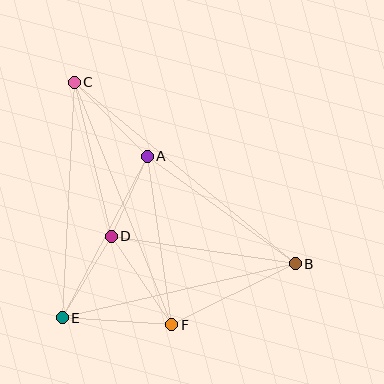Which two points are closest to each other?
Points A and D are closest to each other.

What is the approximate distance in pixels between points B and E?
The distance between B and E is approximately 239 pixels.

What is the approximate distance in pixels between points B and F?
The distance between B and F is approximately 138 pixels.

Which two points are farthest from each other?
Points B and C are farthest from each other.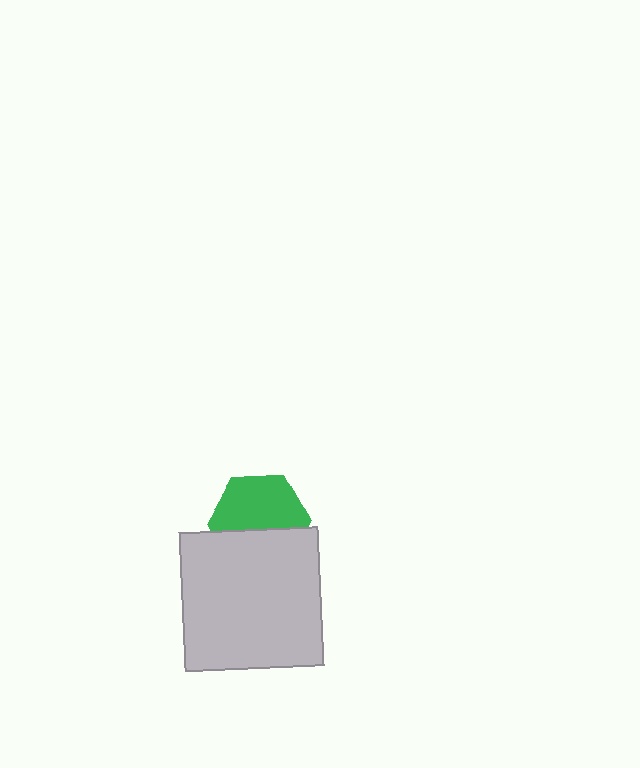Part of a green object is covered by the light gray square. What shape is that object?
It is a hexagon.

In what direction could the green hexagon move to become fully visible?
The green hexagon could move up. That would shift it out from behind the light gray square entirely.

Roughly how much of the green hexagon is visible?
About half of it is visible (roughly 59%).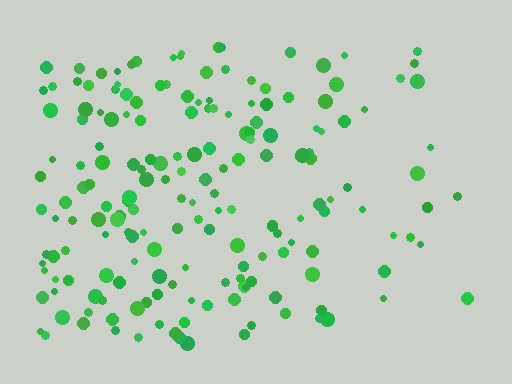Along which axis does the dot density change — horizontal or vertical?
Horizontal.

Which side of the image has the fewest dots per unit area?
The right.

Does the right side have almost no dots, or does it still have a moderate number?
Still a moderate number, just noticeably fewer than the left.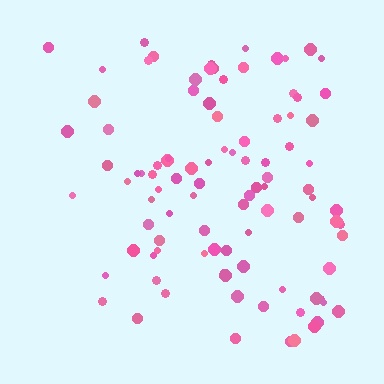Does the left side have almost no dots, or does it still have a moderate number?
Still a moderate number, just noticeably fewer than the right.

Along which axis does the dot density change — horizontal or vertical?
Horizontal.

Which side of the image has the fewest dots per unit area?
The left.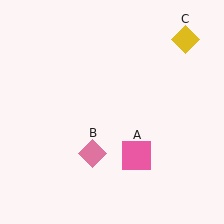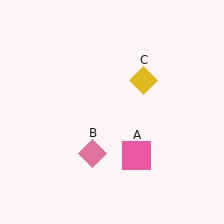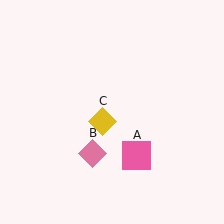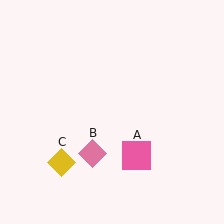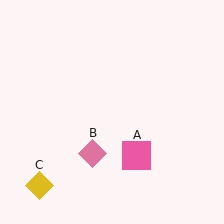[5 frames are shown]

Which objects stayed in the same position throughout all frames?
Pink square (object A) and pink diamond (object B) remained stationary.